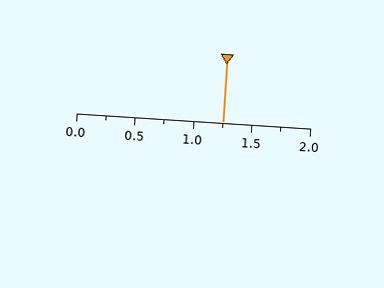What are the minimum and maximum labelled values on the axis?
The axis runs from 0.0 to 2.0.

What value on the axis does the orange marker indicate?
The marker indicates approximately 1.25.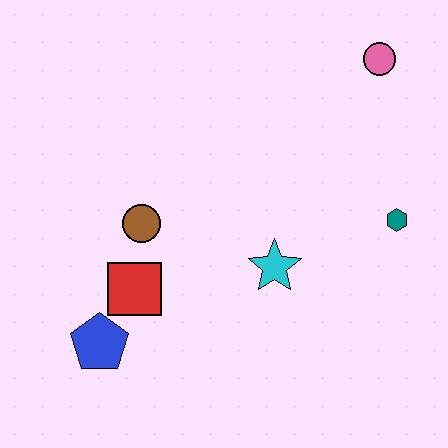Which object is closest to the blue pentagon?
The red square is closest to the blue pentagon.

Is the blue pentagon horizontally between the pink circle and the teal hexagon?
No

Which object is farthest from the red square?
The pink circle is farthest from the red square.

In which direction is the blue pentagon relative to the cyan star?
The blue pentagon is to the left of the cyan star.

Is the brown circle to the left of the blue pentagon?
No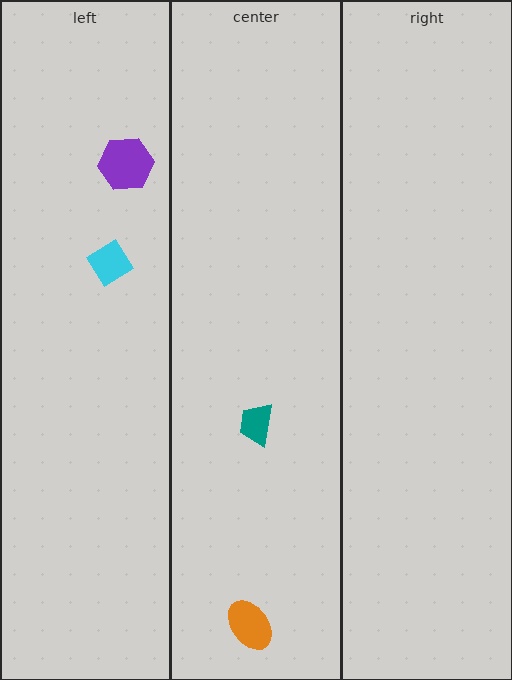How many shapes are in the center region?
2.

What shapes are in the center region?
The teal trapezoid, the orange ellipse.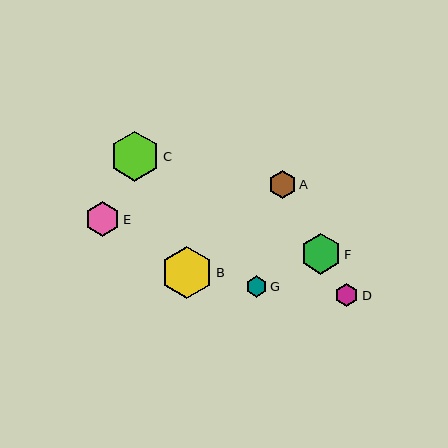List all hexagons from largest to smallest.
From largest to smallest: B, C, F, E, A, D, G.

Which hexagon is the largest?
Hexagon B is the largest with a size of approximately 52 pixels.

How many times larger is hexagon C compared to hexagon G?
Hexagon C is approximately 2.3 times the size of hexagon G.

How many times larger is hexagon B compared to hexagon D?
Hexagon B is approximately 2.2 times the size of hexagon D.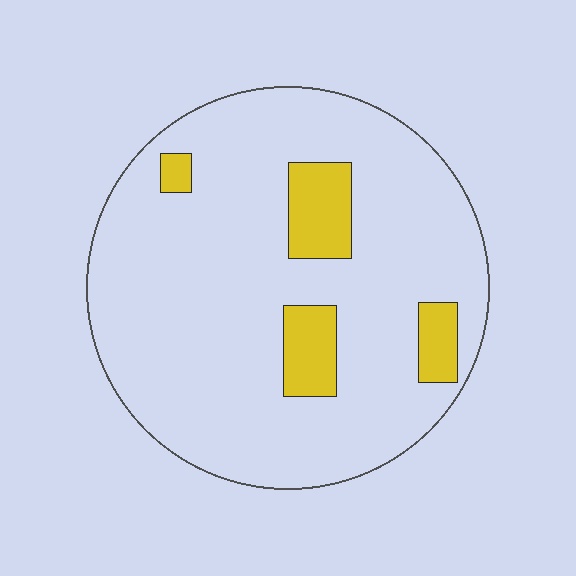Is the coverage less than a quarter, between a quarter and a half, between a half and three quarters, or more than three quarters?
Less than a quarter.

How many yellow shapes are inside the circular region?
4.